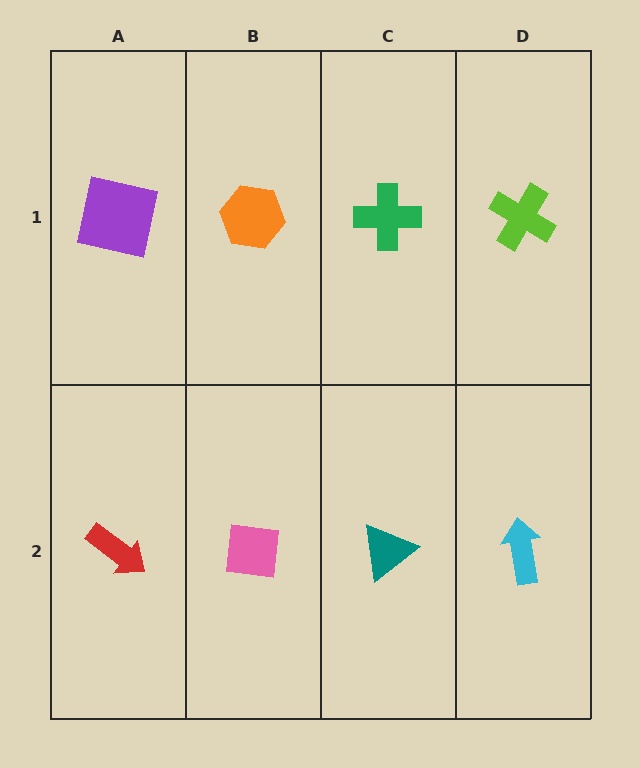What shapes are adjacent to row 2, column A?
A purple square (row 1, column A), a pink square (row 2, column B).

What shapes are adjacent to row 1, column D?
A cyan arrow (row 2, column D), a green cross (row 1, column C).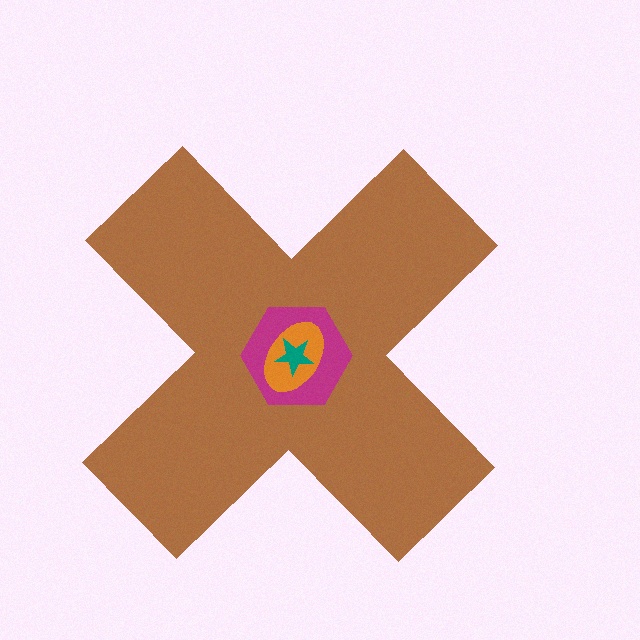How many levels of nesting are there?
4.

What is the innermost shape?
The teal star.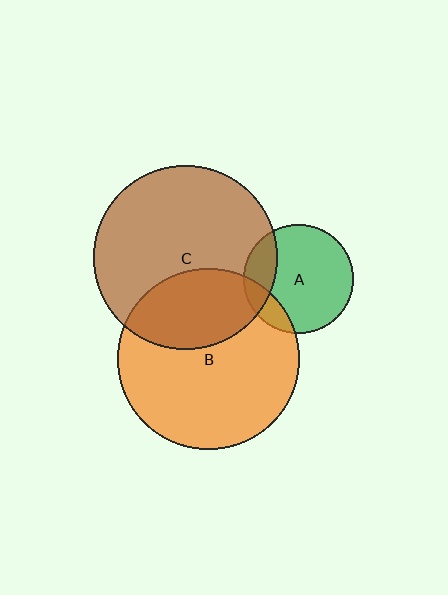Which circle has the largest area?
Circle C (brown).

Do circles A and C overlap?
Yes.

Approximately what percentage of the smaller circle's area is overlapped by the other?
Approximately 20%.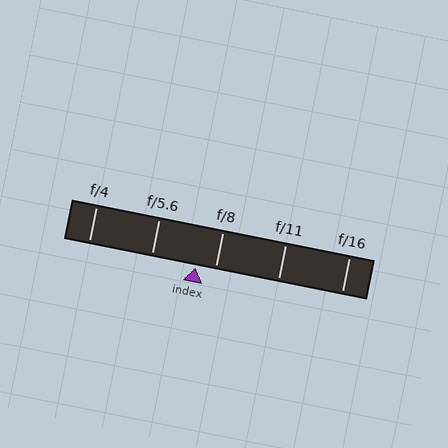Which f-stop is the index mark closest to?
The index mark is closest to f/8.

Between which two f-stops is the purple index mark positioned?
The index mark is between f/5.6 and f/8.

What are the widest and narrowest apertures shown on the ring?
The widest aperture shown is f/4 and the narrowest is f/16.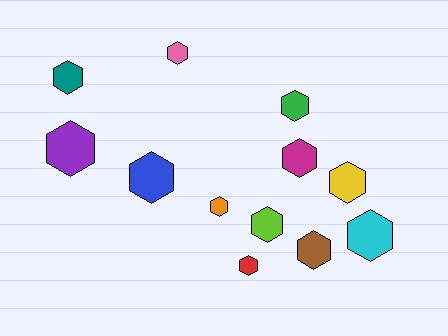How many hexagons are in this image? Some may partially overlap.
There are 12 hexagons.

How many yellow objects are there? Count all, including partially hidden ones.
There is 1 yellow object.